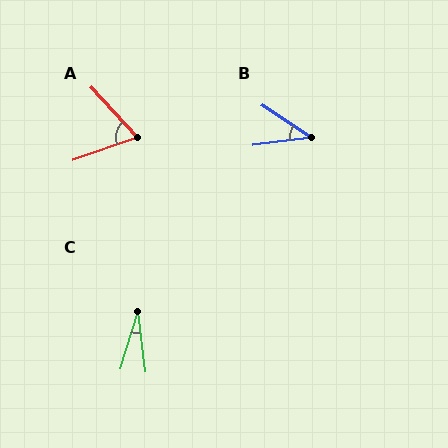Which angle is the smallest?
C, at approximately 24 degrees.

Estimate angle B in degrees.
Approximately 41 degrees.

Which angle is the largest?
A, at approximately 66 degrees.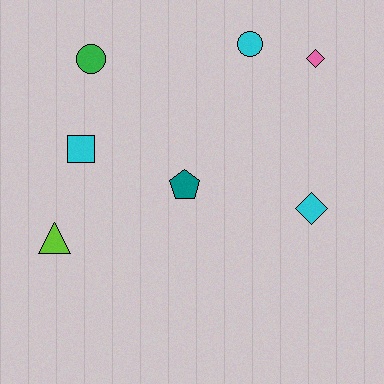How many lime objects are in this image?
There is 1 lime object.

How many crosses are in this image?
There are no crosses.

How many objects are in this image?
There are 7 objects.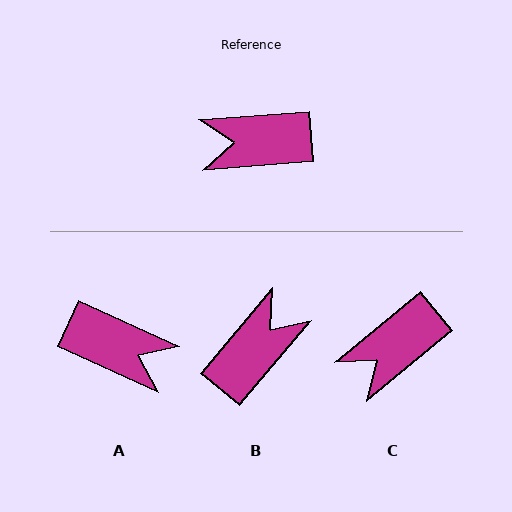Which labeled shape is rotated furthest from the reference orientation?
A, about 151 degrees away.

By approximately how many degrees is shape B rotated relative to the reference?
Approximately 135 degrees clockwise.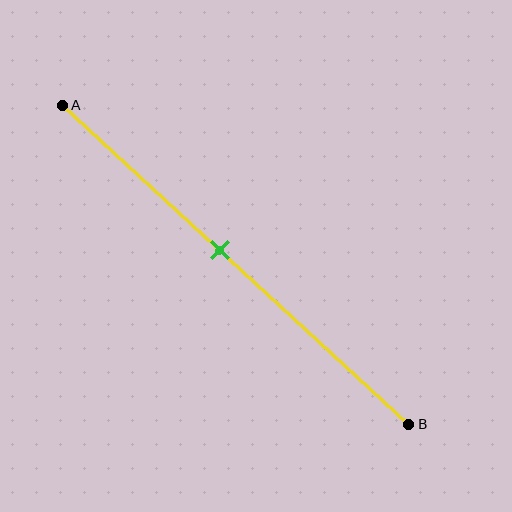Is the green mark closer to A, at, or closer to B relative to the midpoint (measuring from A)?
The green mark is closer to point A than the midpoint of segment AB.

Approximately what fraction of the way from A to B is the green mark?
The green mark is approximately 45% of the way from A to B.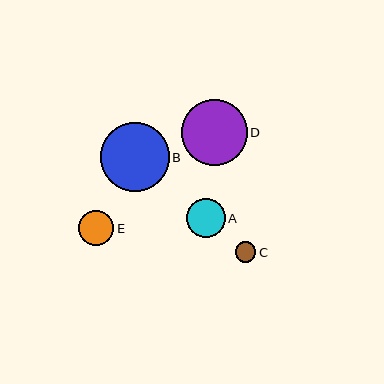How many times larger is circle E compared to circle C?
Circle E is approximately 1.7 times the size of circle C.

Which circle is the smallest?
Circle C is the smallest with a size of approximately 20 pixels.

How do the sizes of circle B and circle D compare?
Circle B and circle D are approximately the same size.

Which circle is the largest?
Circle B is the largest with a size of approximately 68 pixels.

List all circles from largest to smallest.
From largest to smallest: B, D, A, E, C.